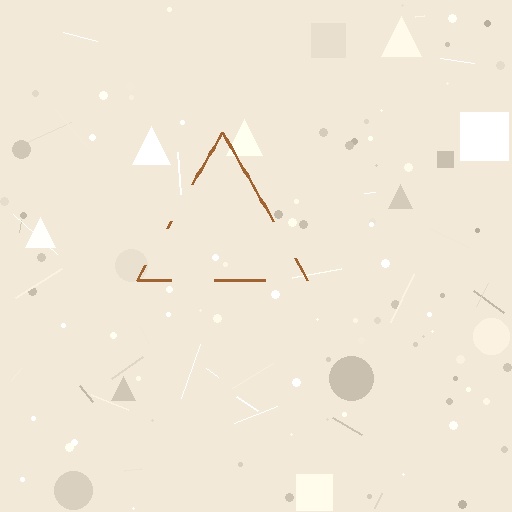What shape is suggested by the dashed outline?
The dashed outline suggests a triangle.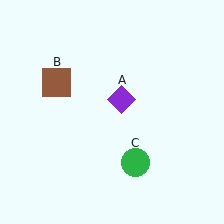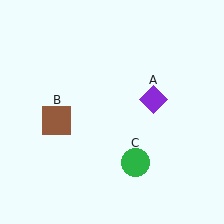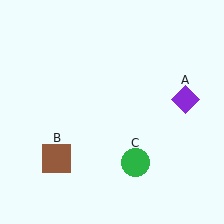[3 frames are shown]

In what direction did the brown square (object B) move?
The brown square (object B) moved down.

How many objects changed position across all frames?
2 objects changed position: purple diamond (object A), brown square (object B).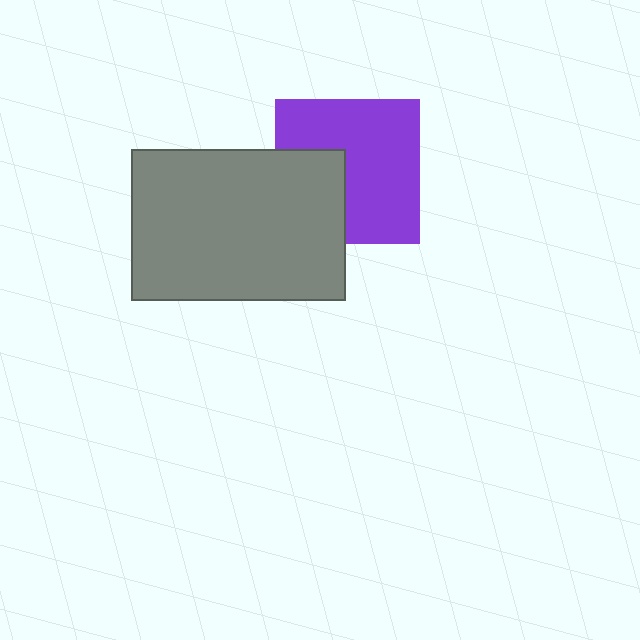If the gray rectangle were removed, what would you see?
You would see the complete purple square.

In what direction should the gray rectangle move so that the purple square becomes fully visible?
The gray rectangle should move left. That is the shortest direction to clear the overlap and leave the purple square fully visible.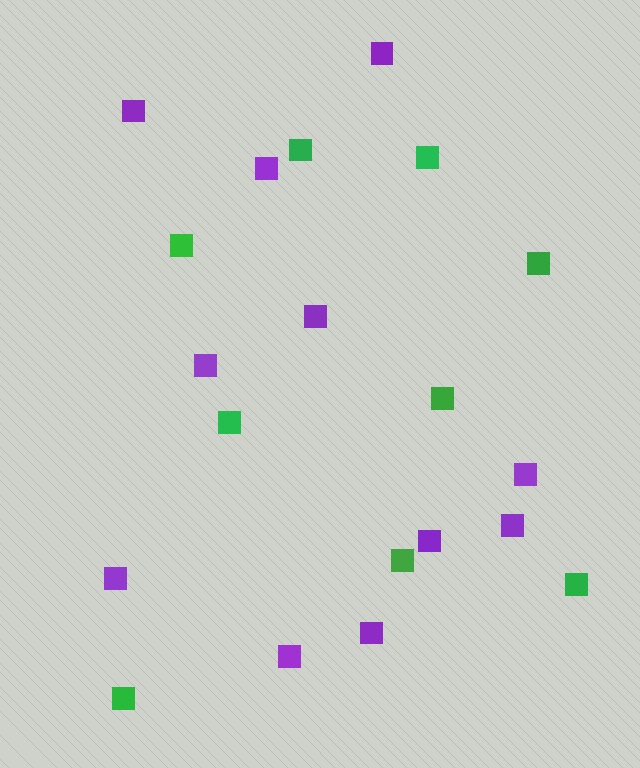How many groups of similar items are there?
There are 2 groups: one group of green squares (9) and one group of purple squares (11).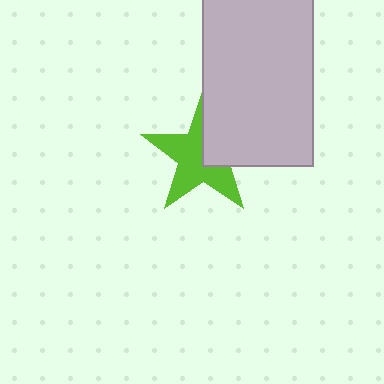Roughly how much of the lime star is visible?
About half of it is visible (roughly 63%).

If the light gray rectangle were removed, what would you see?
You would see the complete lime star.